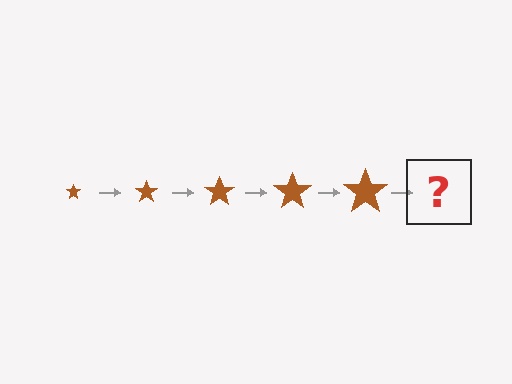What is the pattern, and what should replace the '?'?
The pattern is that the star gets progressively larger each step. The '?' should be a brown star, larger than the previous one.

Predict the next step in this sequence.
The next step is a brown star, larger than the previous one.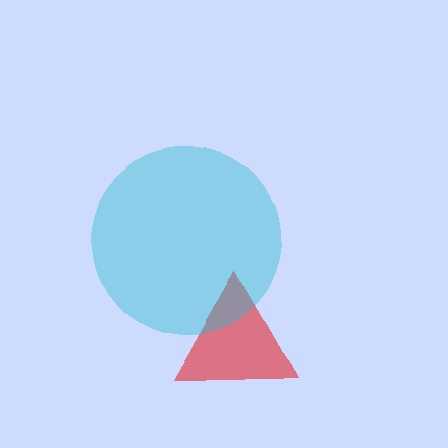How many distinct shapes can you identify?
There are 2 distinct shapes: a red triangle, a cyan circle.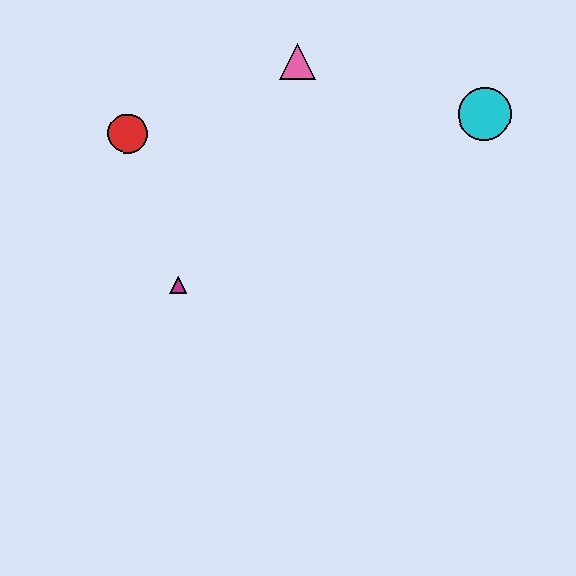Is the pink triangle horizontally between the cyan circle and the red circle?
Yes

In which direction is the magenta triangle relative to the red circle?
The magenta triangle is below the red circle.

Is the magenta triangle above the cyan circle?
No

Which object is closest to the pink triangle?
The red circle is closest to the pink triangle.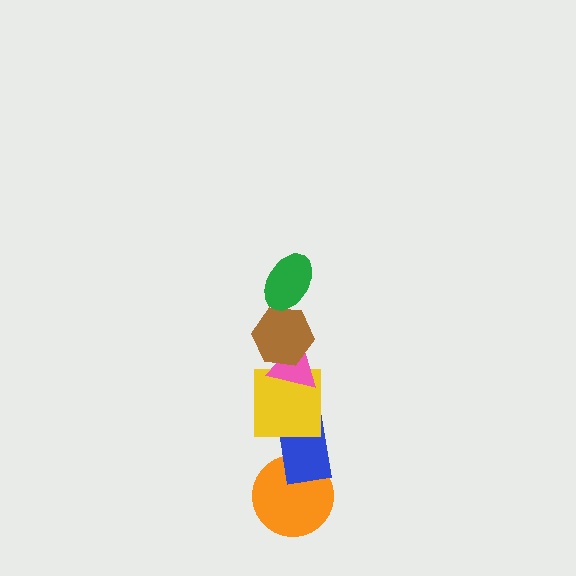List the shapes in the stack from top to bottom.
From top to bottom: the green ellipse, the brown hexagon, the pink triangle, the yellow square, the blue rectangle, the orange circle.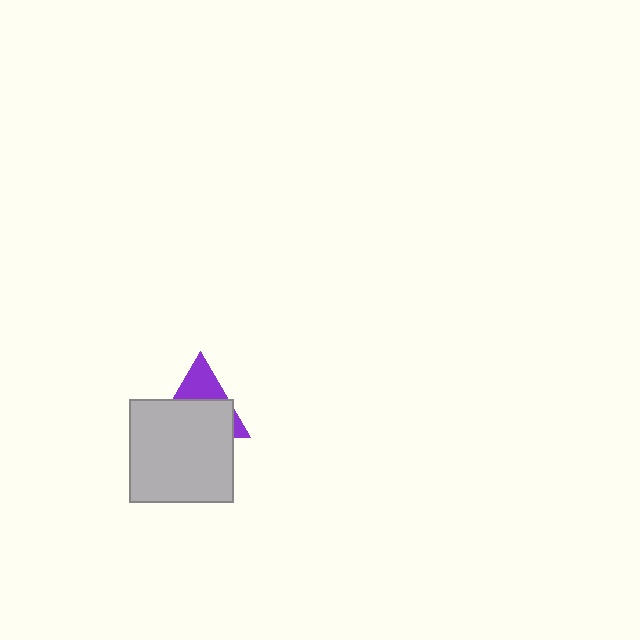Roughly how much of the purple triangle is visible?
A small part of it is visible (roughly 38%).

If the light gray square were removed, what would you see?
You would see the complete purple triangle.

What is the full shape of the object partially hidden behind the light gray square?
The partially hidden object is a purple triangle.